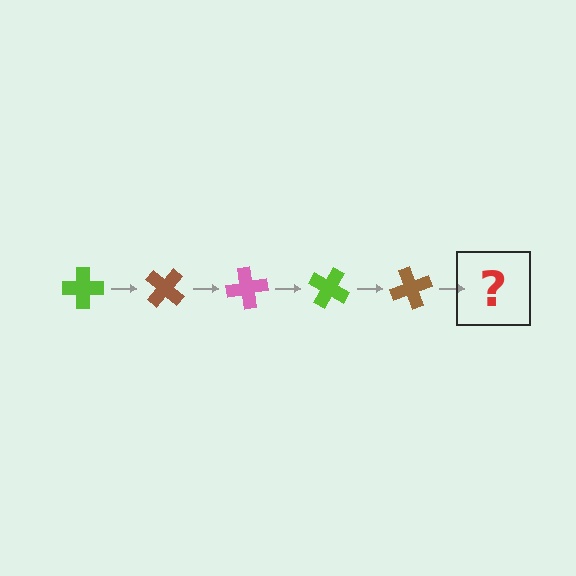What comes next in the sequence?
The next element should be a pink cross, rotated 200 degrees from the start.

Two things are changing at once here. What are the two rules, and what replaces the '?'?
The two rules are that it rotates 40 degrees each step and the color cycles through lime, brown, and pink. The '?' should be a pink cross, rotated 200 degrees from the start.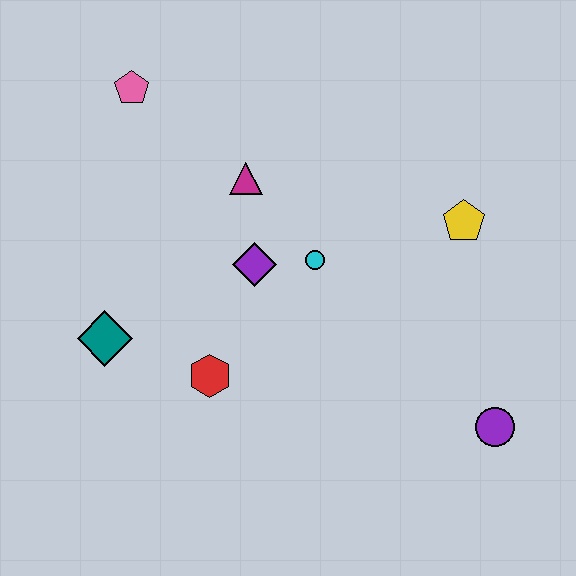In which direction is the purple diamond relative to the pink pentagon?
The purple diamond is below the pink pentagon.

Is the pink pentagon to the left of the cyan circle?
Yes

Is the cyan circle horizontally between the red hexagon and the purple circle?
Yes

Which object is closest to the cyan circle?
The purple diamond is closest to the cyan circle.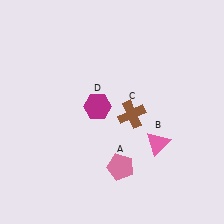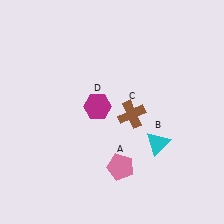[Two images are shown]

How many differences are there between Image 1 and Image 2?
There is 1 difference between the two images.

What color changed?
The triangle (B) changed from pink in Image 1 to cyan in Image 2.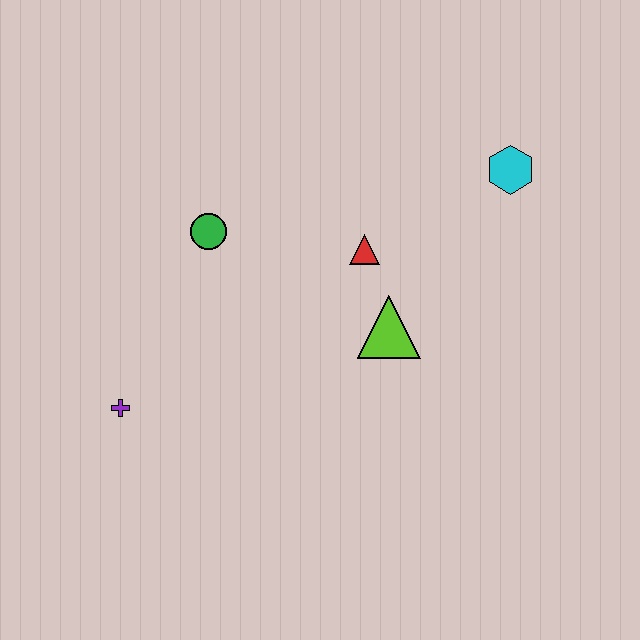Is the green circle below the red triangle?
No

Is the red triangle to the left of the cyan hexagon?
Yes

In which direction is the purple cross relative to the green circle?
The purple cross is below the green circle.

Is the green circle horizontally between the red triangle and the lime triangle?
No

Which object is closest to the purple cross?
The green circle is closest to the purple cross.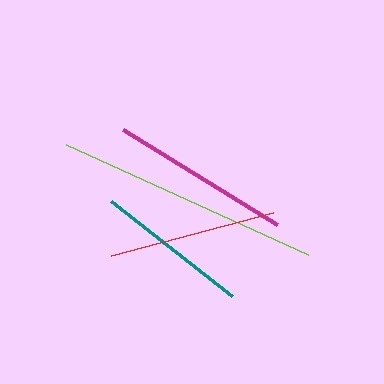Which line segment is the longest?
The lime line is the longest at approximately 266 pixels.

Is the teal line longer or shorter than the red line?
The red line is longer than the teal line.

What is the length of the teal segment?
The teal segment is approximately 153 pixels long.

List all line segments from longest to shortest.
From longest to shortest: lime, magenta, red, teal.